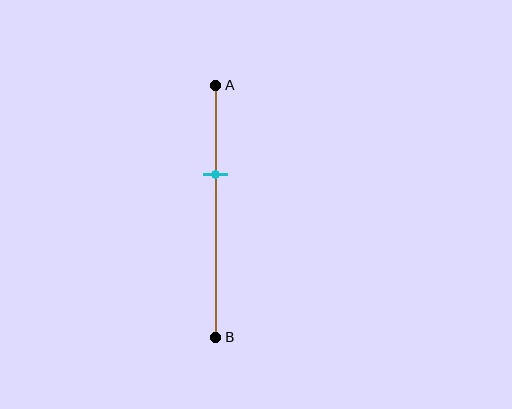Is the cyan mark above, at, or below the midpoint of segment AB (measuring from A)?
The cyan mark is above the midpoint of segment AB.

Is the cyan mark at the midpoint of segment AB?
No, the mark is at about 35% from A, not at the 50% midpoint.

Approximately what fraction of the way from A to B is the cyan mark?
The cyan mark is approximately 35% of the way from A to B.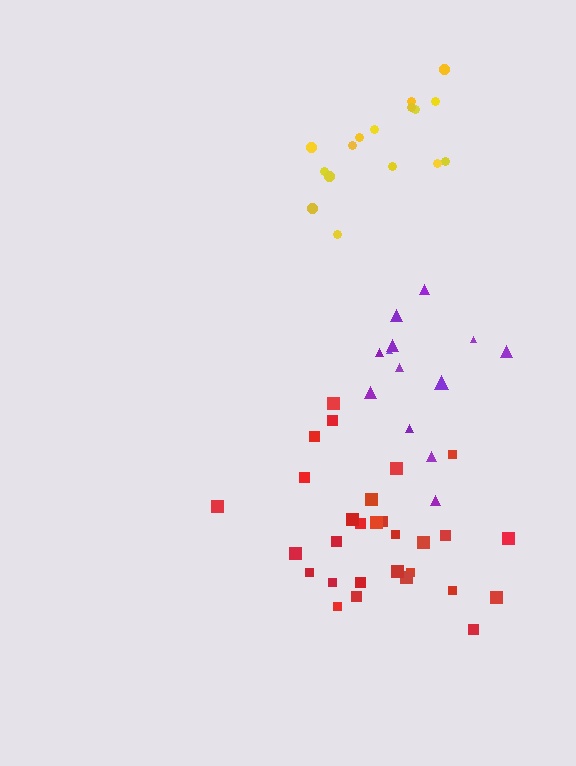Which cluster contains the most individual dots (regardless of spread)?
Red (29).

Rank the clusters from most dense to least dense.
red, yellow, purple.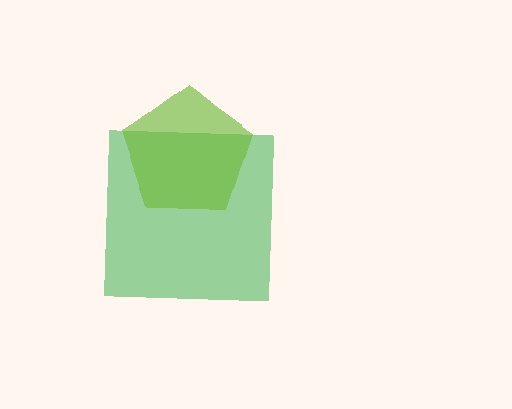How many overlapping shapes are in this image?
There are 2 overlapping shapes in the image.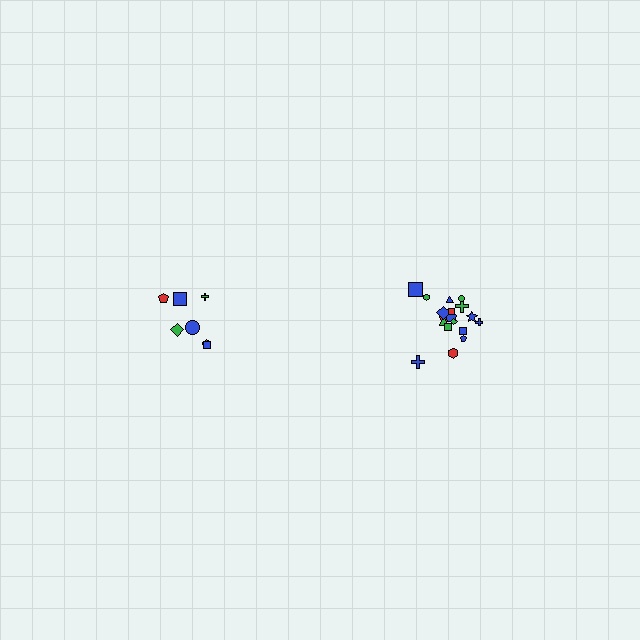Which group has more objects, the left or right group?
The right group.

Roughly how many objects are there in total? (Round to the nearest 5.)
Roughly 25 objects in total.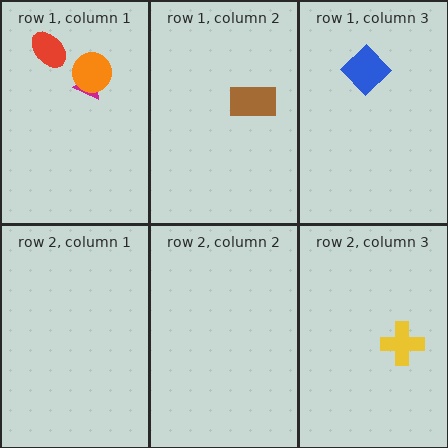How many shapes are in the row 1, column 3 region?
1.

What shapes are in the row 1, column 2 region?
The brown rectangle.